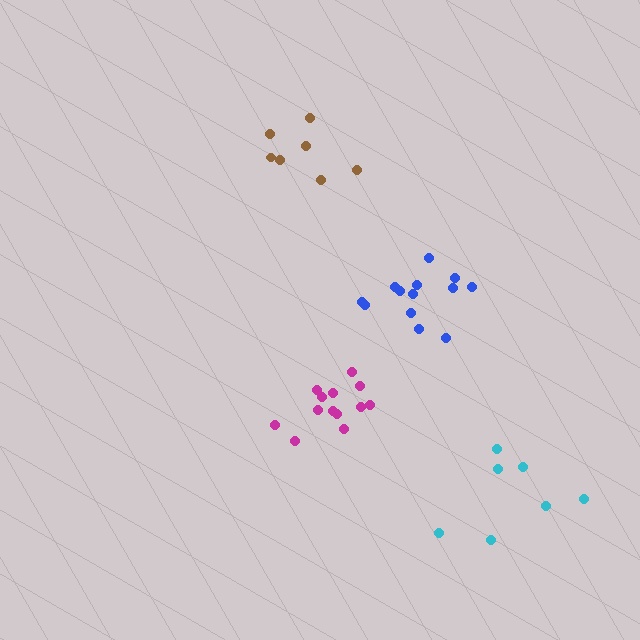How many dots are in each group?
Group 1: 7 dots, Group 2: 13 dots, Group 3: 13 dots, Group 4: 7 dots (40 total).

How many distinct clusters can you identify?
There are 4 distinct clusters.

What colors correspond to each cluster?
The clusters are colored: brown, blue, magenta, cyan.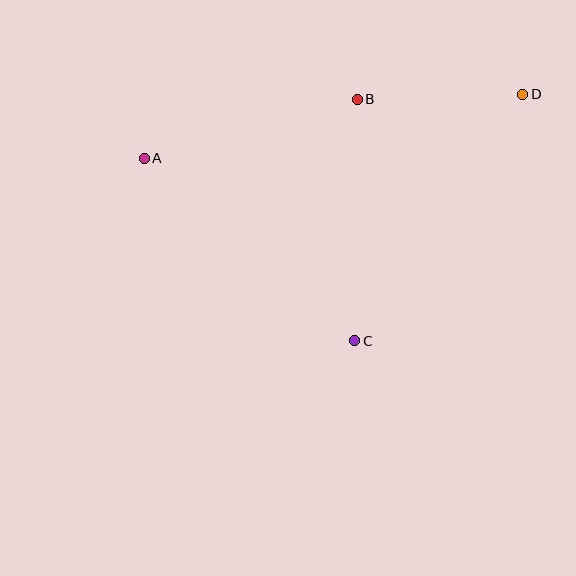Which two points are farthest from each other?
Points A and D are farthest from each other.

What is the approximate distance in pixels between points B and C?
The distance between B and C is approximately 242 pixels.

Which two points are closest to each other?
Points B and D are closest to each other.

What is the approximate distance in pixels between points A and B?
The distance between A and B is approximately 221 pixels.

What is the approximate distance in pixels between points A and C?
The distance between A and C is approximately 279 pixels.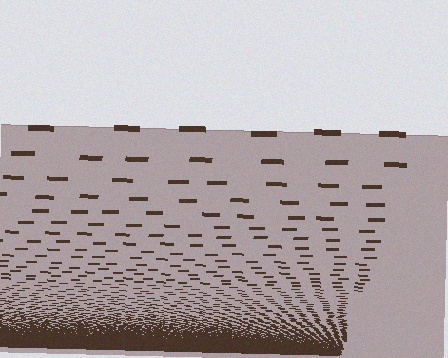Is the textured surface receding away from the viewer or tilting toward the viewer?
The surface appears to tilt toward the viewer. Texture elements get larger and sparser toward the top.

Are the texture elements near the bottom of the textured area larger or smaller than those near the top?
Smaller. The gradient is inverted — elements near the bottom are smaller and denser.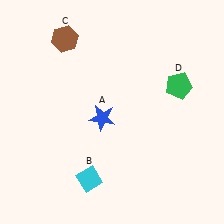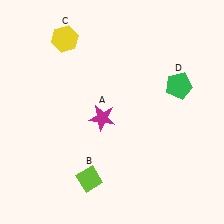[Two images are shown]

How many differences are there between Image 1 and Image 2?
There are 3 differences between the two images.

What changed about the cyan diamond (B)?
In Image 1, B is cyan. In Image 2, it changed to lime.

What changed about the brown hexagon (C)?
In Image 1, C is brown. In Image 2, it changed to yellow.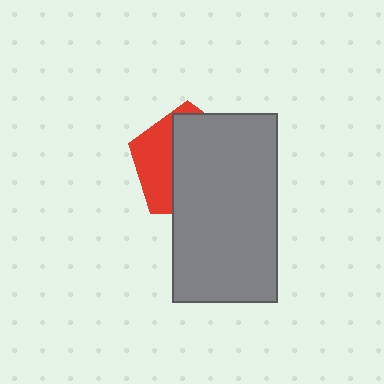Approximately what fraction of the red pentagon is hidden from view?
Roughly 66% of the red pentagon is hidden behind the gray rectangle.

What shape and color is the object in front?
The object in front is a gray rectangle.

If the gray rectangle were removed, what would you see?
You would see the complete red pentagon.